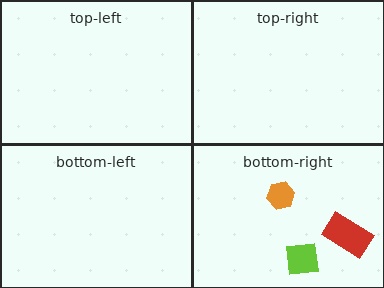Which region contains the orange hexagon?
The bottom-right region.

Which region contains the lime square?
The bottom-right region.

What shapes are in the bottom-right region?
The lime square, the orange hexagon, the red rectangle.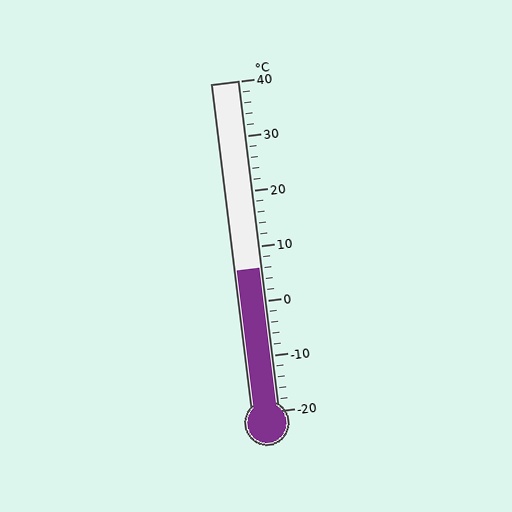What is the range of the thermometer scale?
The thermometer scale ranges from -20°C to 40°C.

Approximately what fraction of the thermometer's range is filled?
The thermometer is filled to approximately 45% of its range.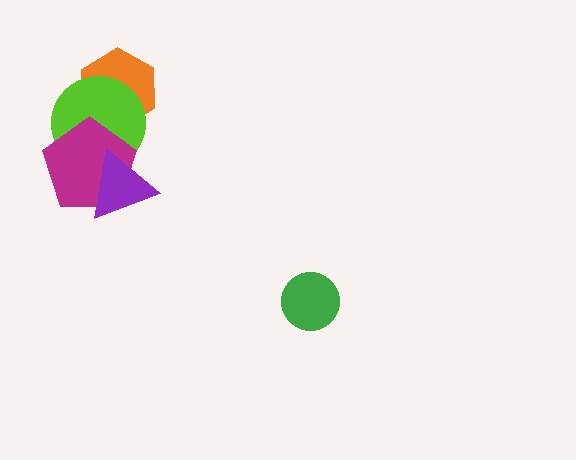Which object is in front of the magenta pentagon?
The purple triangle is in front of the magenta pentagon.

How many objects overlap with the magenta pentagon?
2 objects overlap with the magenta pentagon.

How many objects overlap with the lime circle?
3 objects overlap with the lime circle.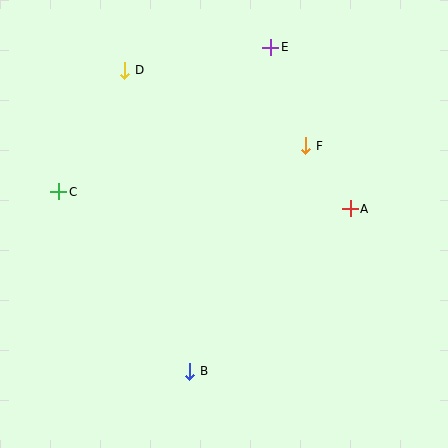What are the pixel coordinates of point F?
Point F is at (306, 146).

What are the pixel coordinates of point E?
Point E is at (271, 47).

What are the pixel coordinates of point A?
Point A is at (350, 209).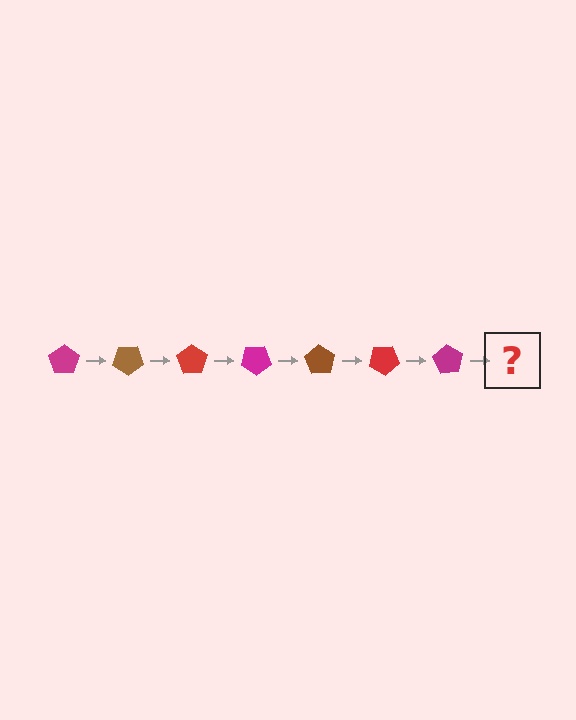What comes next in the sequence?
The next element should be a brown pentagon, rotated 245 degrees from the start.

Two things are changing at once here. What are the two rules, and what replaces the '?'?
The two rules are that it rotates 35 degrees each step and the color cycles through magenta, brown, and red. The '?' should be a brown pentagon, rotated 245 degrees from the start.